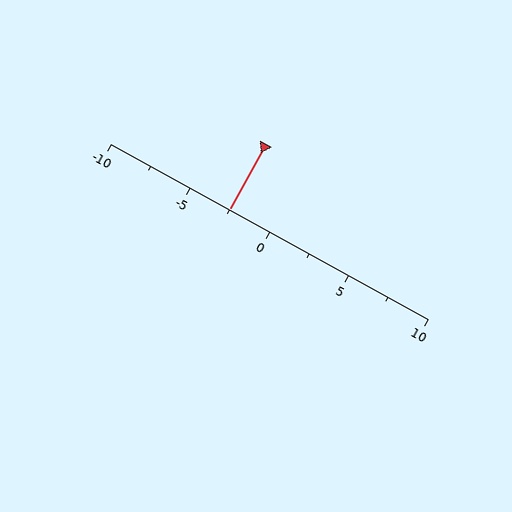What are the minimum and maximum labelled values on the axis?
The axis runs from -10 to 10.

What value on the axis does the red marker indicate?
The marker indicates approximately -2.5.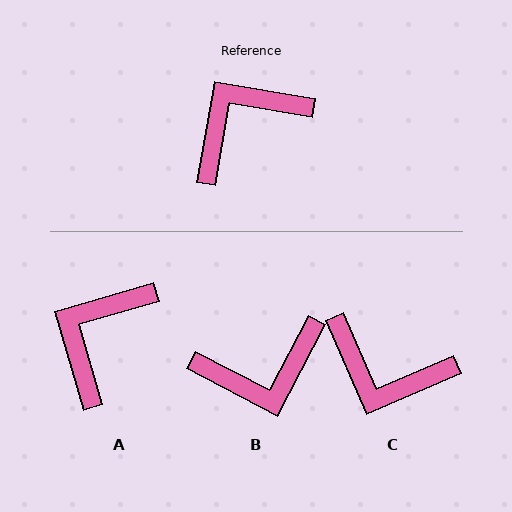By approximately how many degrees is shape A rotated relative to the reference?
Approximately 26 degrees counter-clockwise.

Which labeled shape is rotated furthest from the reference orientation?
B, about 162 degrees away.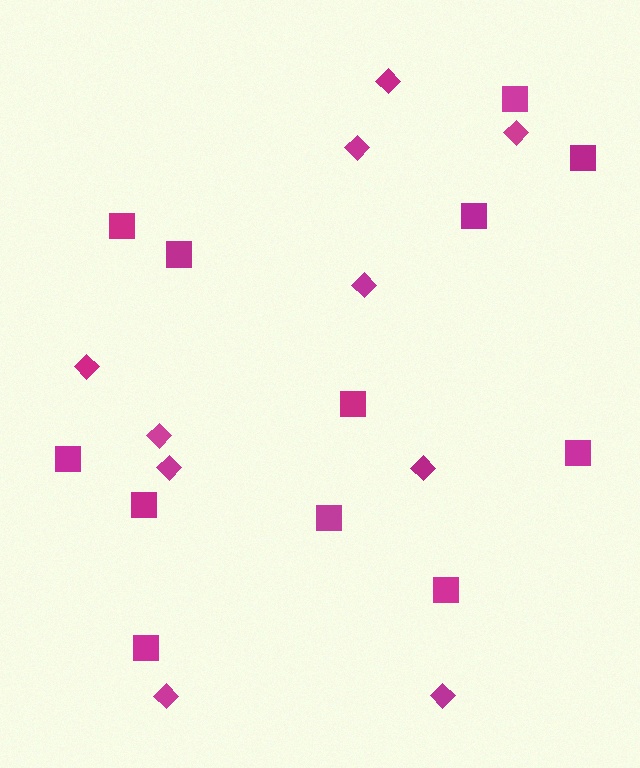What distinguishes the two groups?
There are 2 groups: one group of squares (12) and one group of diamonds (10).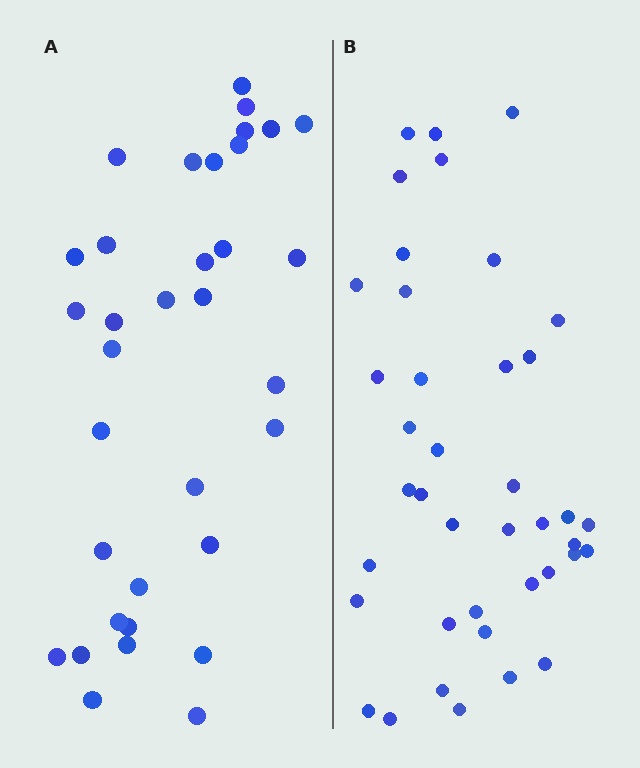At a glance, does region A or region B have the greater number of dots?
Region B (the right region) has more dots.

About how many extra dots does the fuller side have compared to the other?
Region B has about 6 more dots than region A.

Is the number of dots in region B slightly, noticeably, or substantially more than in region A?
Region B has only slightly more — the two regions are fairly close. The ratio is roughly 1.2 to 1.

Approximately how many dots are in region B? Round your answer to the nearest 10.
About 40 dots.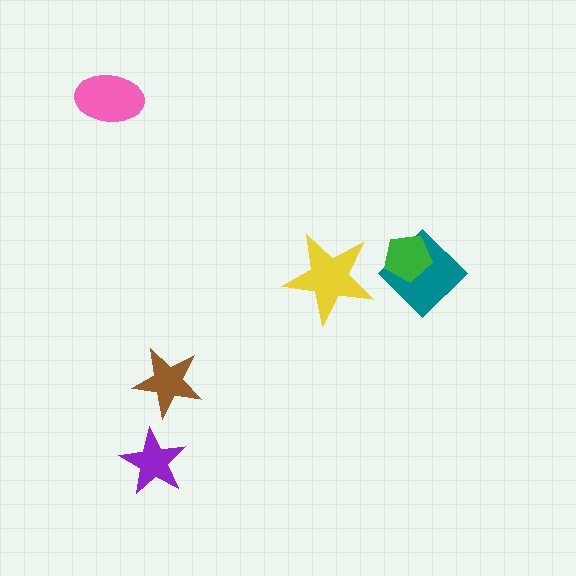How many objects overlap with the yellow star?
0 objects overlap with the yellow star.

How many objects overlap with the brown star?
0 objects overlap with the brown star.